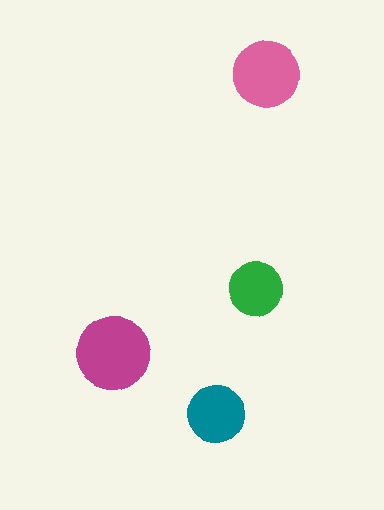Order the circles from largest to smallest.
the magenta one, the pink one, the teal one, the green one.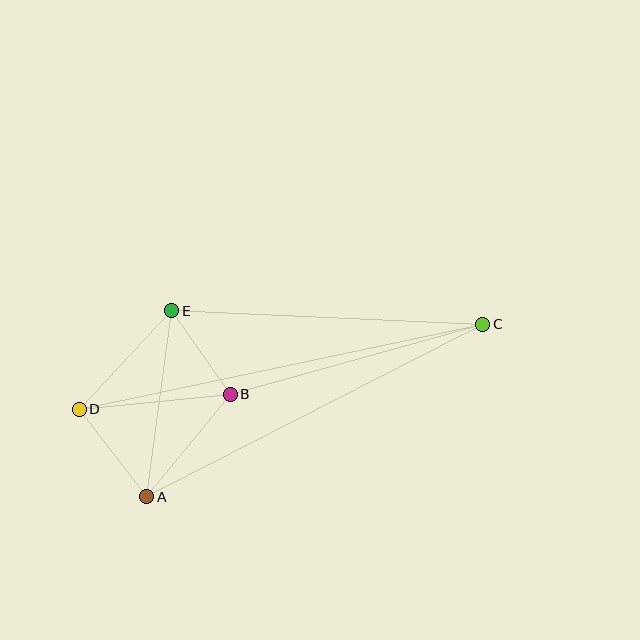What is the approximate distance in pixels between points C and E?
The distance between C and E is approximately 311 pixels.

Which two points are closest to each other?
Points B and E are closest to each other.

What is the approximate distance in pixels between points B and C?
The distance between B and C is approximately 262 pixels.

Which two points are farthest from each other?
Points C and D are farthest from each other.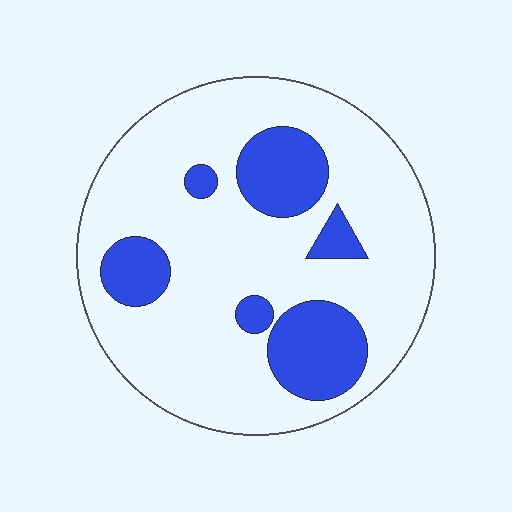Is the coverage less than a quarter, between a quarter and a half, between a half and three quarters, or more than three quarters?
Less than a quarter.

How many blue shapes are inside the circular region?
6.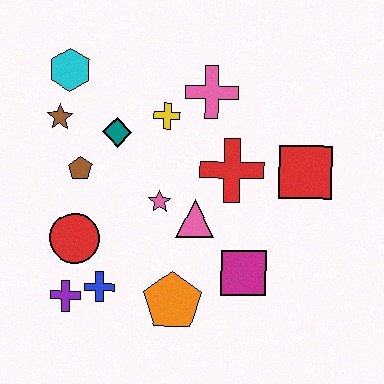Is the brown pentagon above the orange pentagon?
Yes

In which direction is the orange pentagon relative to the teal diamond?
The orange pentagon is below the teal diamond.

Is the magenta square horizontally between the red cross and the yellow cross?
No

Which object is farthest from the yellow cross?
The purple cross is farthest from the yellow cross.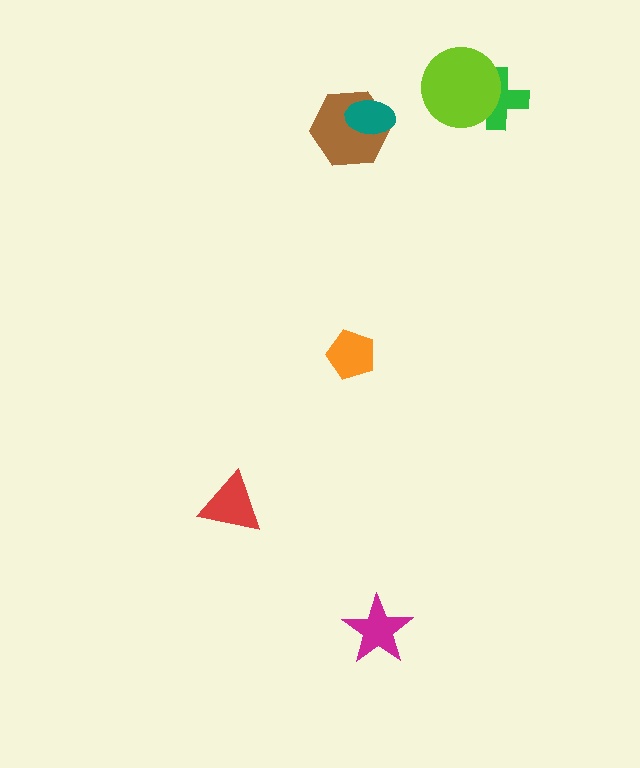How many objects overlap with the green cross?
1 object overlaps with the green cross.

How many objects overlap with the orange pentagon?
0 objects overlap with the orange pentagon.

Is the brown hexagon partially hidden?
Yes, it is partially covered by another shape.